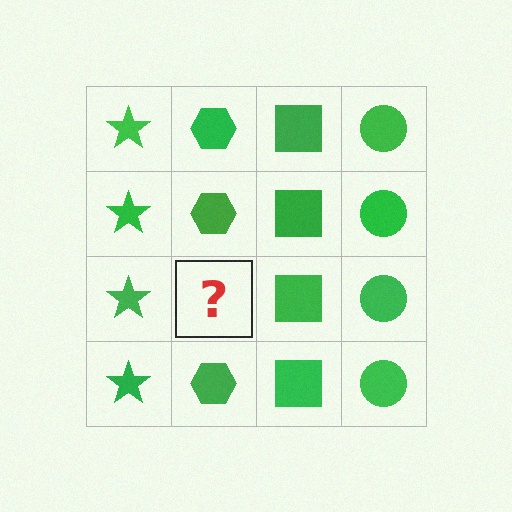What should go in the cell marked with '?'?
The missing cell should contain a green hexagon.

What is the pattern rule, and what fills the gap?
The rule is that each column has a consistent shape. The gap should be filled with a green hexagon.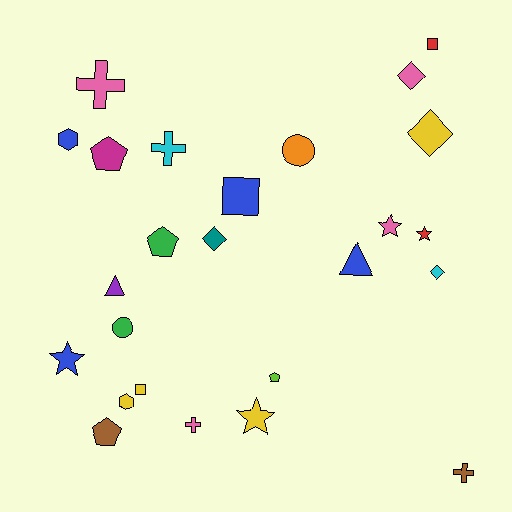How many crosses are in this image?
There are 4 crosses.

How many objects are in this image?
There are 25 objects.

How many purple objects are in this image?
There is 1 purple object.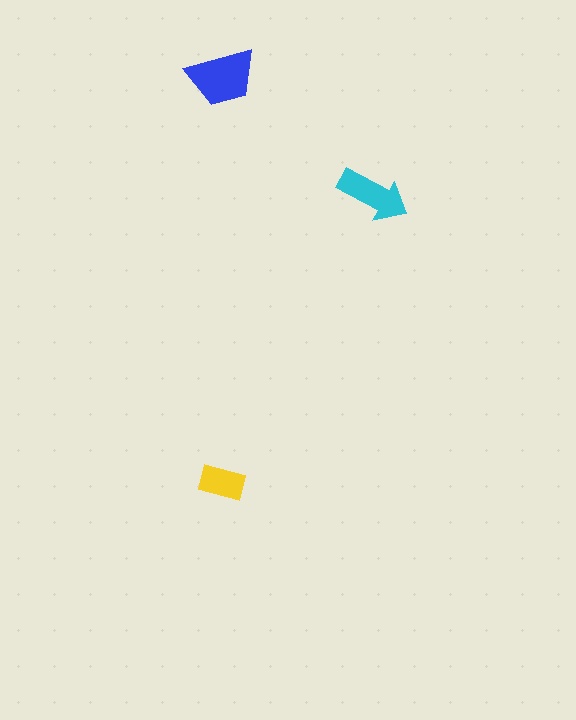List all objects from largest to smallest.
The blue trapezoid, the cyan arrow, the yellow rectangle.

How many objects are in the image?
There are 3 objects in the image.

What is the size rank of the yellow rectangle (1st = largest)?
3rd.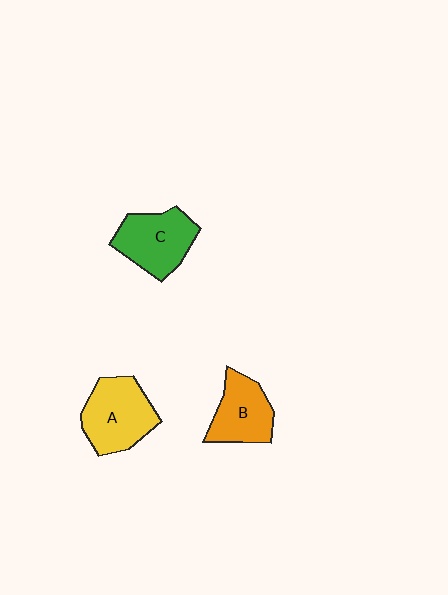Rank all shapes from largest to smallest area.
From largest to smallest: A (yellow), C (green), B (orange).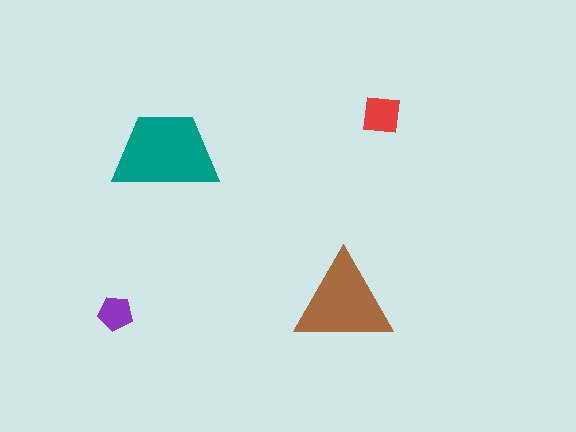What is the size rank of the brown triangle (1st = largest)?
2nd.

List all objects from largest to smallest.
The teal trapezoid, the brown triangle, the red square, the purple pentagon.